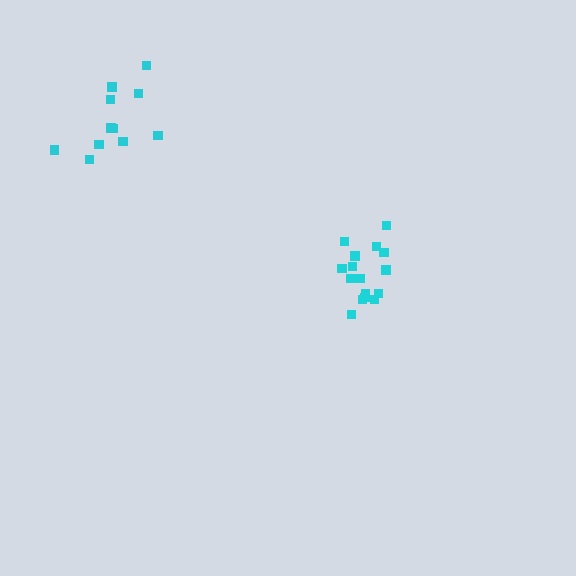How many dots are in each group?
Group 1: 16 dots, Group 2: 11 dots (27 total).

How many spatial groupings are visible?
There are 2 spatial groupings.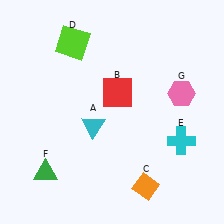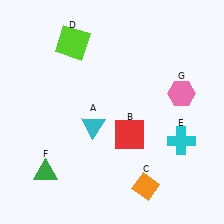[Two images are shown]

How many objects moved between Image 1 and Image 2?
1 object moved between the two images.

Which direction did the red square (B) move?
The red square (B) moved down.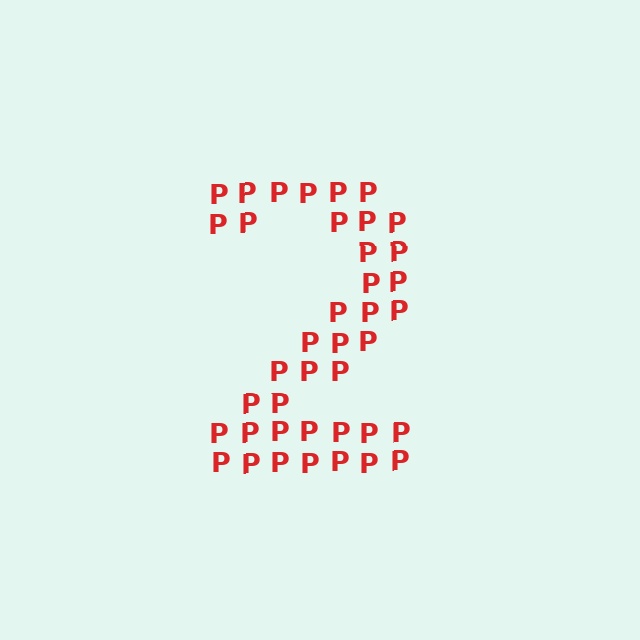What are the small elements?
The small elements are letter P's.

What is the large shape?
The large shape is the digit 2.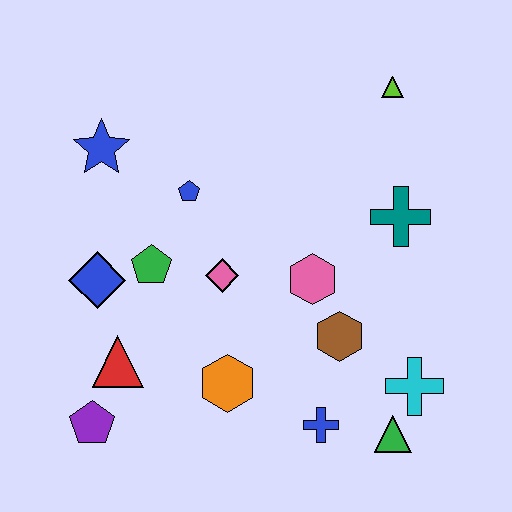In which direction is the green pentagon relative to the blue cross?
The green pentagon is to the left of the blue cross.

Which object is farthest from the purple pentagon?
The lime triangle is farthest from the purple pentagon.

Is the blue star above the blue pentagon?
Yes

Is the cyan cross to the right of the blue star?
Yes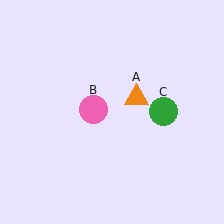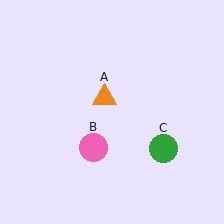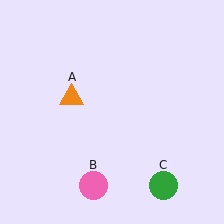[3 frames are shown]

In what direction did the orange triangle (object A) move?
The orange triangle (object A) moved left.